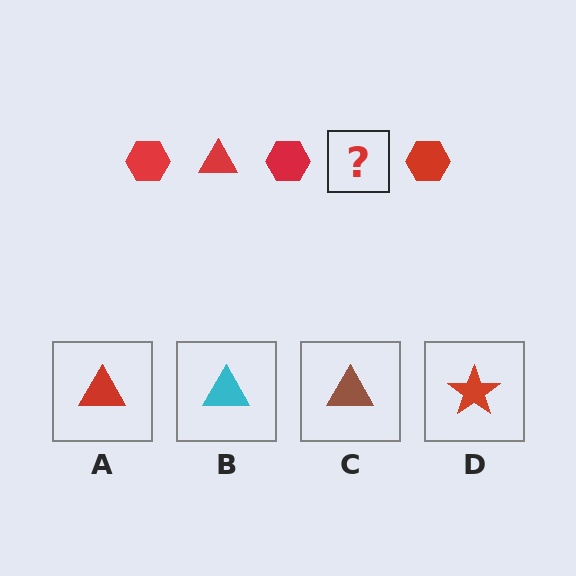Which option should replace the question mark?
Option A.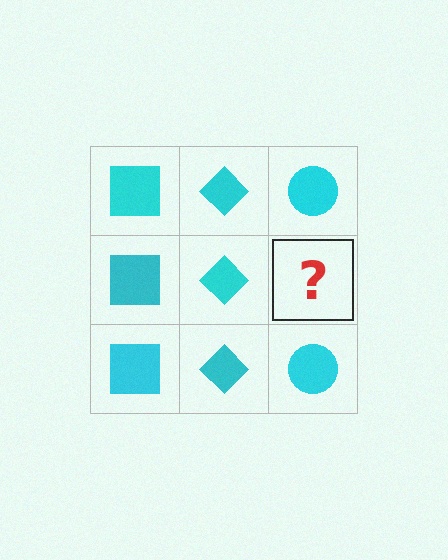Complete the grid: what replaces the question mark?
The question mark should be replaced with a cyan circle.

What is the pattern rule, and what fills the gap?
The rule is that each column has a consistent shape. The gap should be filled with a cyan circle.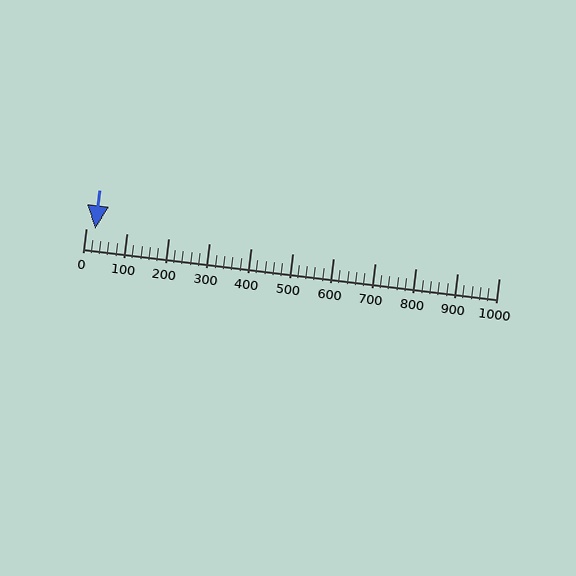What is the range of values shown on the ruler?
The ruler shows values from 0 to 1000.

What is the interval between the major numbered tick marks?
The major tick marks are spaced 100 units apart.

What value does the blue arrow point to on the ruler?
The blue arrow points to approximately 22.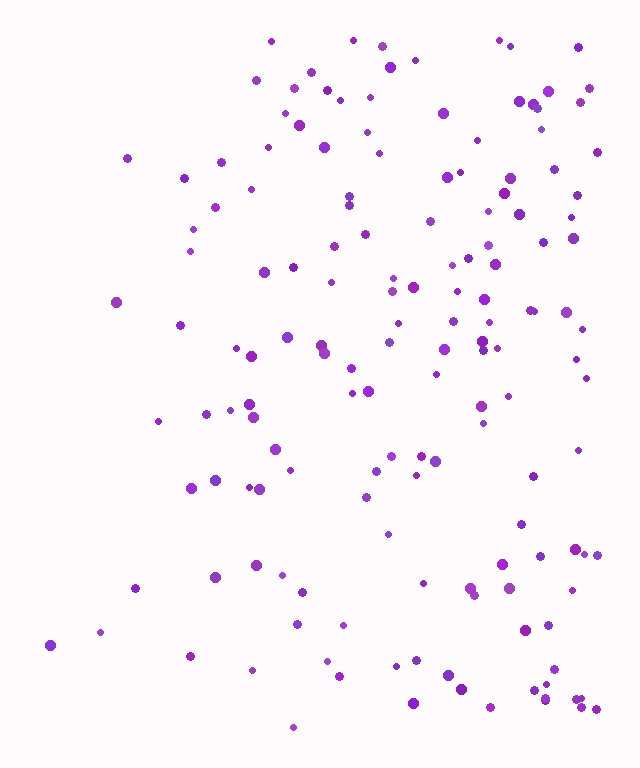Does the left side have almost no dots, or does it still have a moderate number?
Still a moderate number, just noticeably fewer than the right.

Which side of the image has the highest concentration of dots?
The right.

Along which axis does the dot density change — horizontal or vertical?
Horizontal.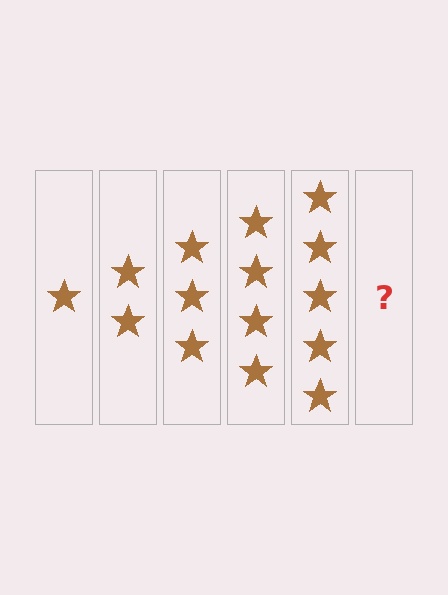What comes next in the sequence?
The next element should be 6 stars.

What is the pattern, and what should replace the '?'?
The pattern is that each step adds one more star. The '?' should be 6 stars.